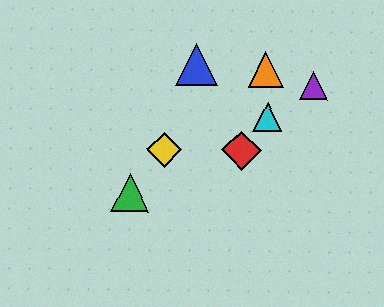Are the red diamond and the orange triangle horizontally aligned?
No, the red diamond is at y≈150 and the orange triangle is at y≈69.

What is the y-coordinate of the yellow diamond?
The yellow diamond is at y≈150.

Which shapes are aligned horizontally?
The red diamond, the yellow diamond are aligned horizontally.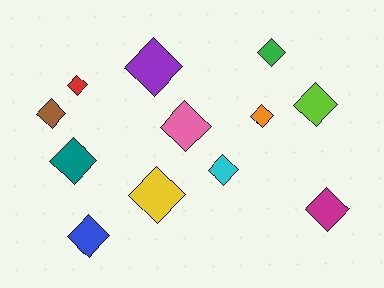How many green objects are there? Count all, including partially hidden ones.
There is 1 green object.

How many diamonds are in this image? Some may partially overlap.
There are 12 diamonds.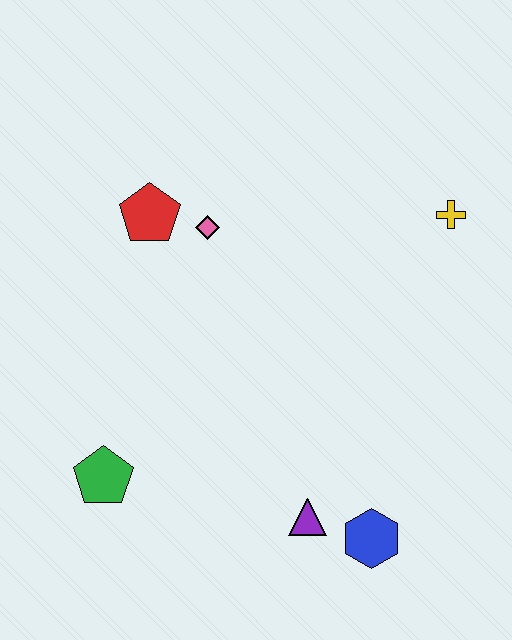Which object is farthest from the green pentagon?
The yellow cross is farthest from the green pentagon.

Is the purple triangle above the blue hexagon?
Yes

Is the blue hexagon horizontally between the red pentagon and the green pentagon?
No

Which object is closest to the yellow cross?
The pink diamond is closest to the yellow cross.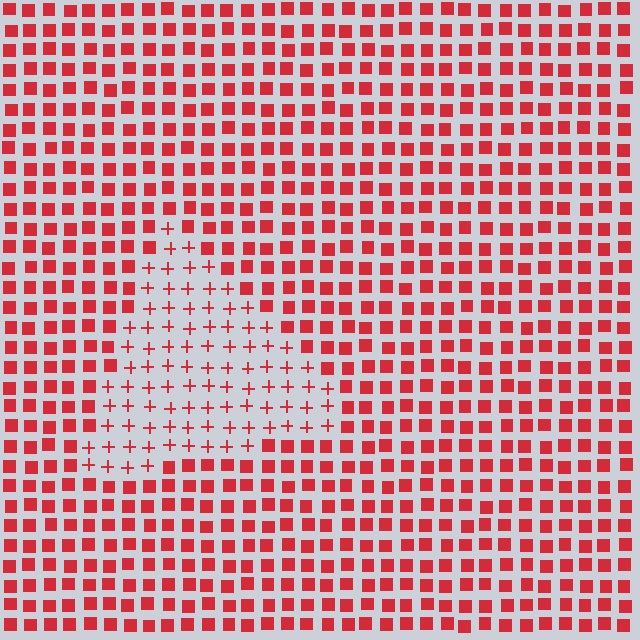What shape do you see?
I see a triangle.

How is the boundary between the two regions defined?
The boundary is defined by a change in element shape: plus signs inside vs. squares outside. All elements share the same color and spacing.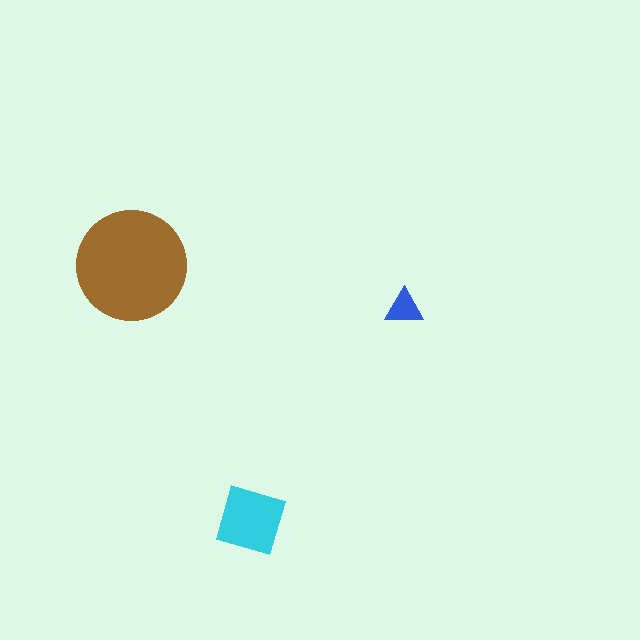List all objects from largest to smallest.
The brown circle, the cyan diamond, the blue triangle.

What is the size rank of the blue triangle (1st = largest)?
3rd.